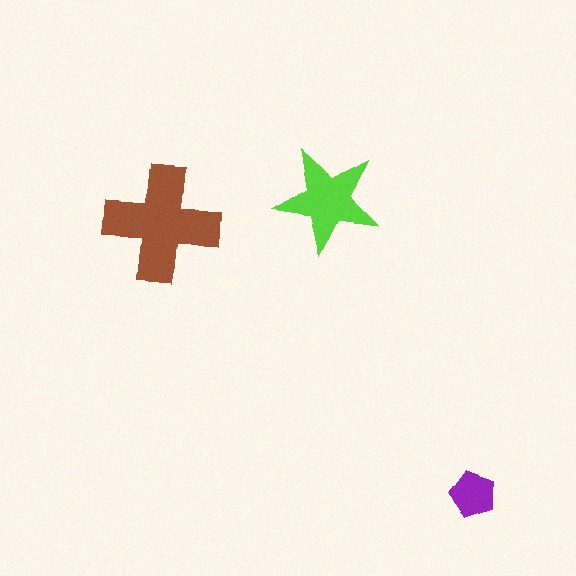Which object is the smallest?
The purple pentagon.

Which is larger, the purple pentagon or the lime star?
The lime star.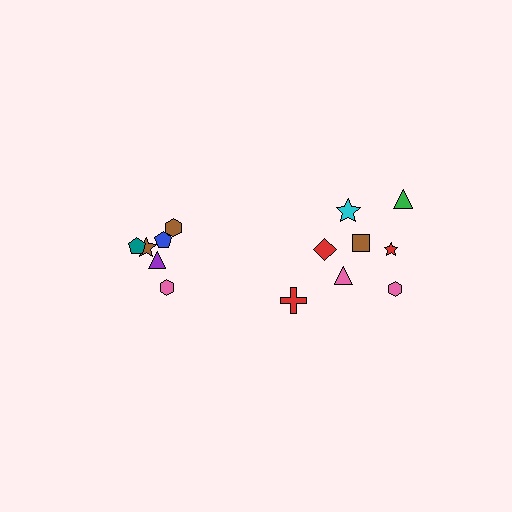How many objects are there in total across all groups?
There are 14 objects.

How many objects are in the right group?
There are 8 objects.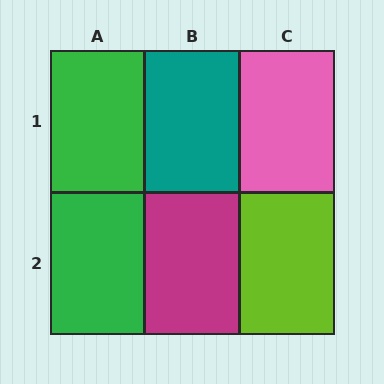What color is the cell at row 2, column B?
Magenta.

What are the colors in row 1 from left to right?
Green, teal, pink.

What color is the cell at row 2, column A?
Green.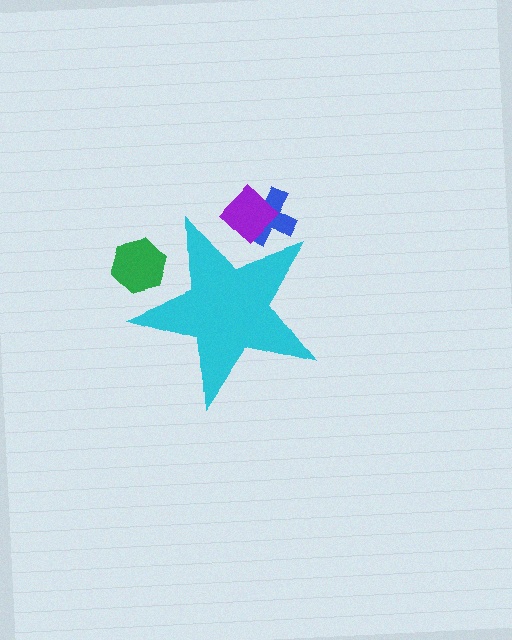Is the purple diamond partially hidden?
Yes, the purple diamond is partially hidden behind the cyan star.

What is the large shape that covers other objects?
A cyan star.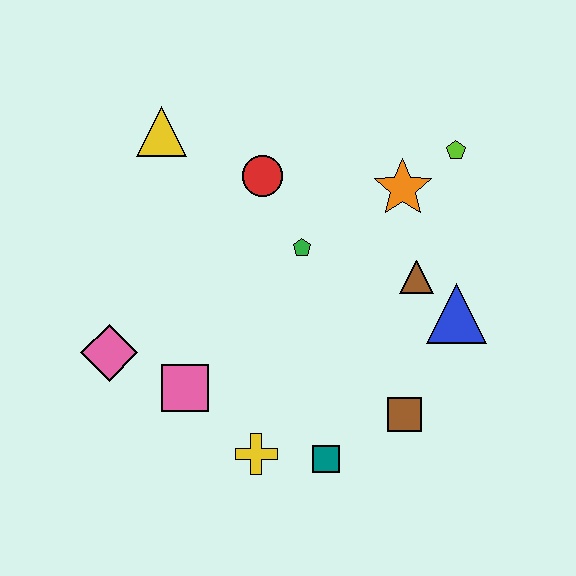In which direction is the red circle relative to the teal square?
The red circle is above the teal square.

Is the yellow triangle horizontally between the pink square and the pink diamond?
Yes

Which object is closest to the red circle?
The green pentagon is closest to the red circle.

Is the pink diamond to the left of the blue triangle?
Yes